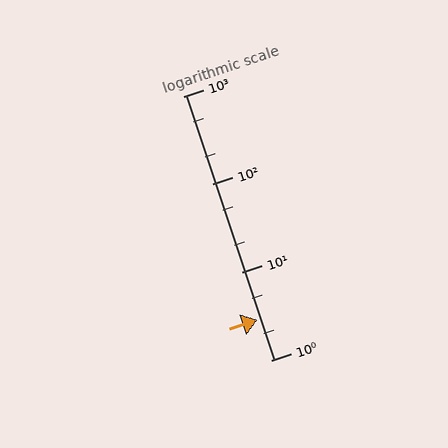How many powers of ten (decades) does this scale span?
The scale spans 3 decades, from 1 to 1000.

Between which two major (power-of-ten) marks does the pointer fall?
The pointer is between 1 and 10.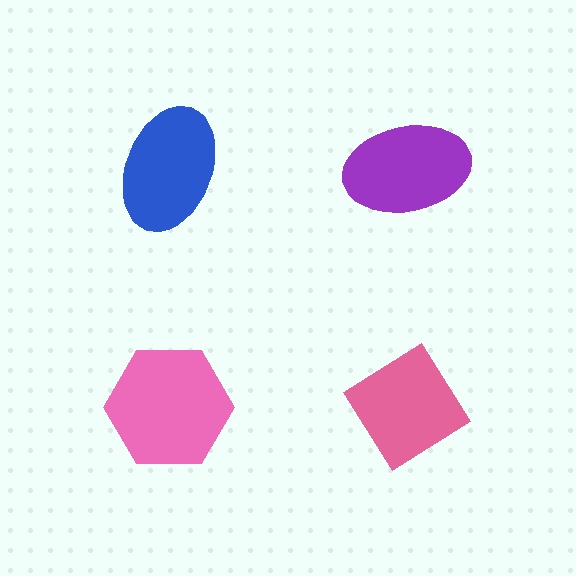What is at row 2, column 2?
A pink diamond.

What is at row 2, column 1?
A pink hexagon.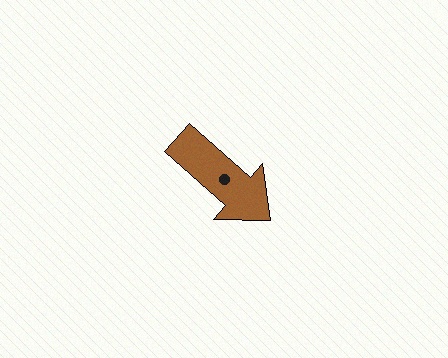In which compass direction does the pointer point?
Southeast.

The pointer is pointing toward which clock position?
Roughly 4 o'clock.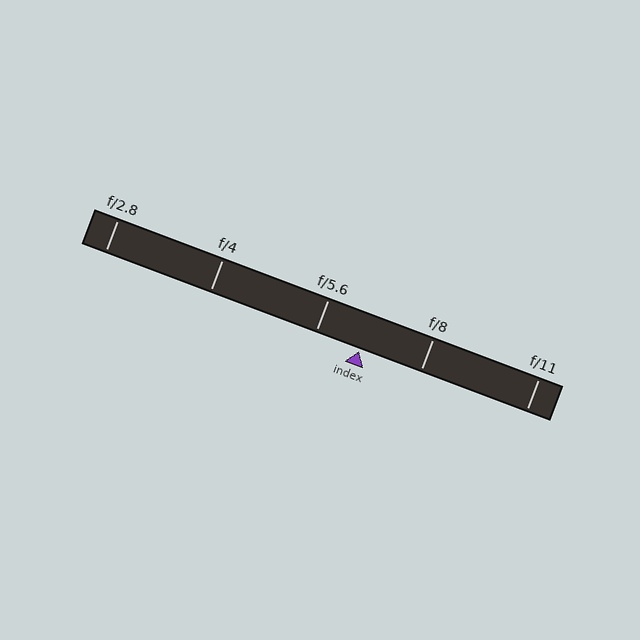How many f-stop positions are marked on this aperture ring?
There are 5 f-stop positions marked.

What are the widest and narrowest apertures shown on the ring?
The widest aperture shown is f/2.8 and the narrowest is f/11.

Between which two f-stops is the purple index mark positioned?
The index mark is between f/5.6 and f/8.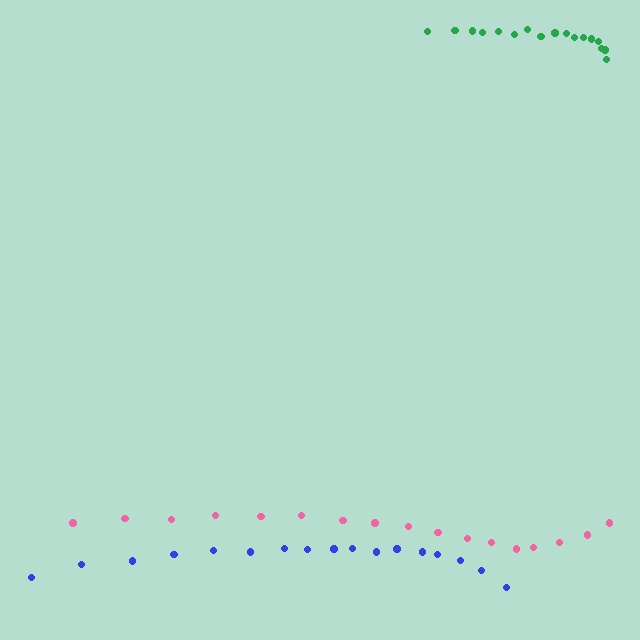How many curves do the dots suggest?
There are 3 distinct paths.